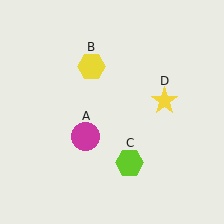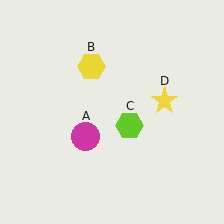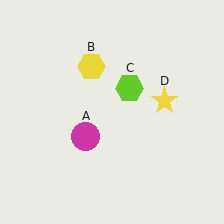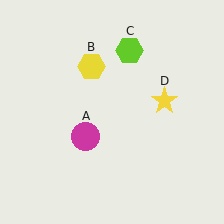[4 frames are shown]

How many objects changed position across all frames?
1 object changed position: lime hexagon (object C).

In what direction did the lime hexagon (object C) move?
The lime hexagon (object C) moved up.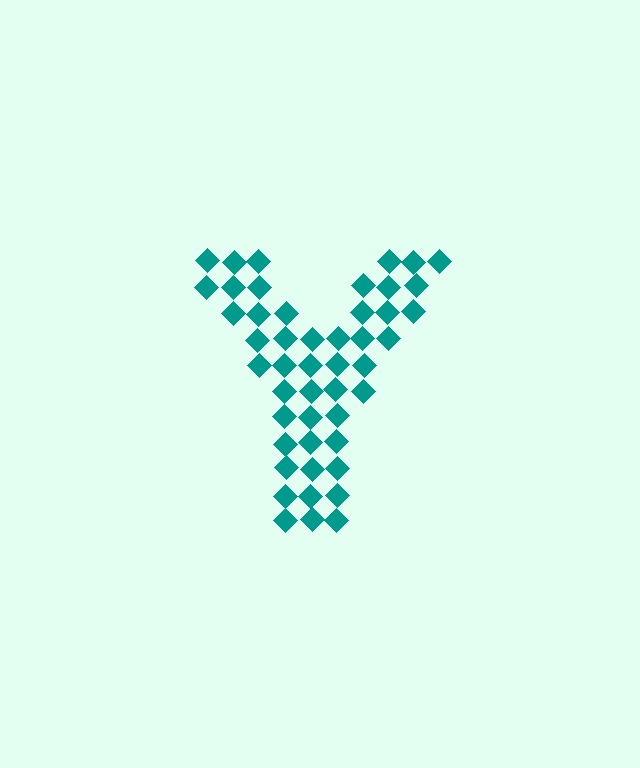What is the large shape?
The large shape is the letter Y.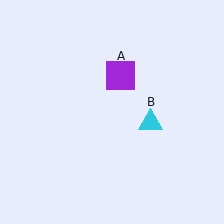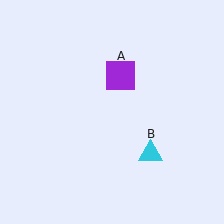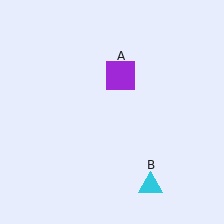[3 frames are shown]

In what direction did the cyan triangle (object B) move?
The cyan triangle (object B) moved down.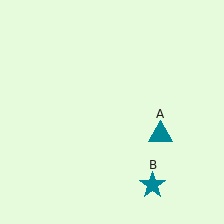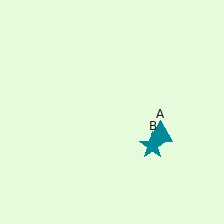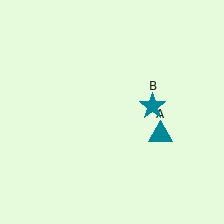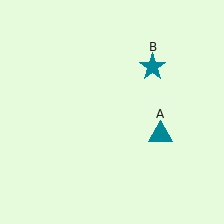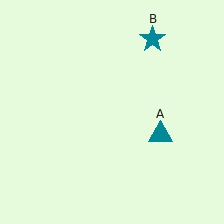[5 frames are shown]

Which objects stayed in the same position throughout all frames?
Teal triangle (object A) remained stationary.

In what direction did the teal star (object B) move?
The teal star (object B) moved up.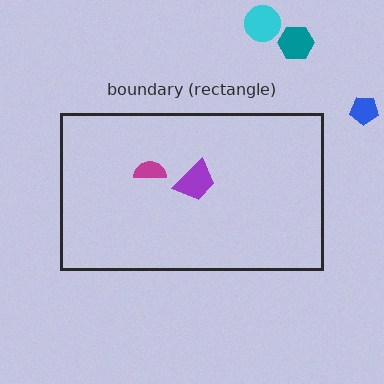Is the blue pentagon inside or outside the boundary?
Outside.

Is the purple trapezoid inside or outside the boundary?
Inside.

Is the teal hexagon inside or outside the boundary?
Outside.